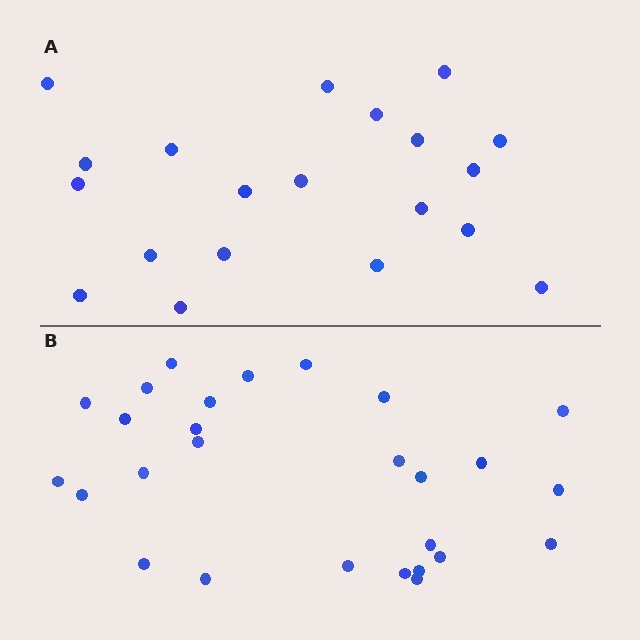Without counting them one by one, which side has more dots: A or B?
Region B (the bottom region) has more dots.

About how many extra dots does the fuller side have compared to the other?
Region B has roughly 8 or so more dots than region A.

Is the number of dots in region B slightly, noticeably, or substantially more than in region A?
Region B has noticeably more, but not dramatically so. The ratio is roughly 1.4 to 1.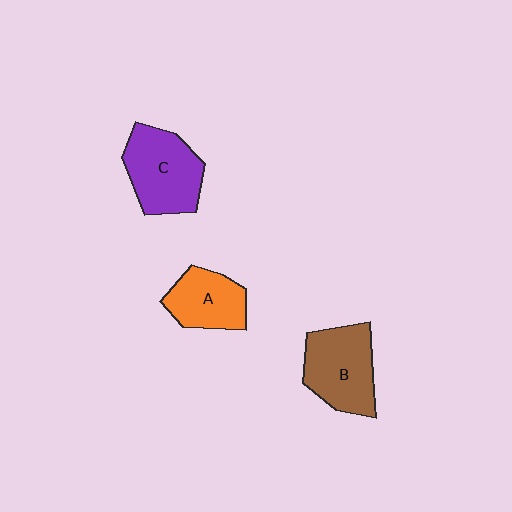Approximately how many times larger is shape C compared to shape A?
Approximately 1.4 times.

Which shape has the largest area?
Shape C (purple).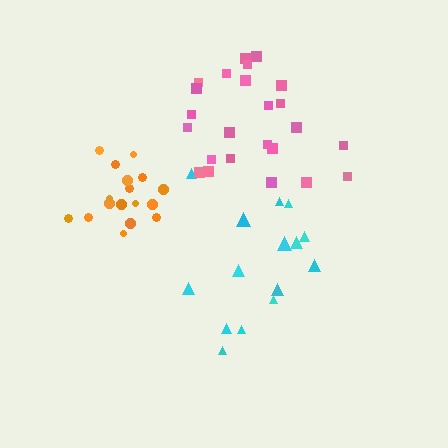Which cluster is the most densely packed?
Orange.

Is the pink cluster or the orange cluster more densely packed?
Orange.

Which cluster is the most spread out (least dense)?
Cyan.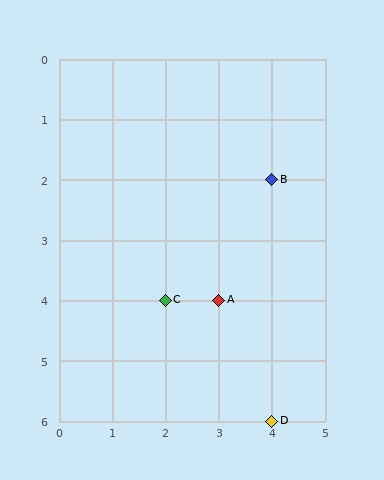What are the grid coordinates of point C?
Point C is at grid coordinates (2, 4).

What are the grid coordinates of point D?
Point D is at grid coordinates (4, 6).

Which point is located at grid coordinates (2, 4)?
Point C is at (2, 4).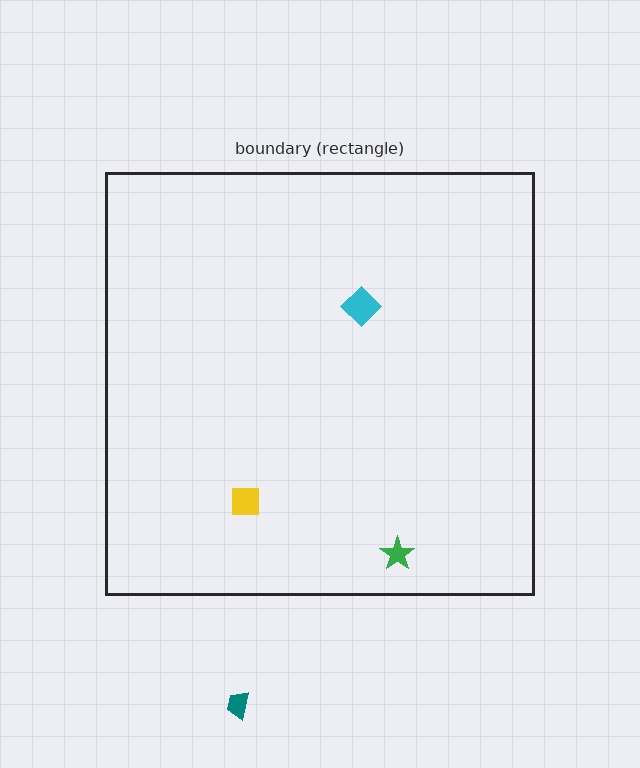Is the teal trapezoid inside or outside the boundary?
Outside.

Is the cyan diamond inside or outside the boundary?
Inside.